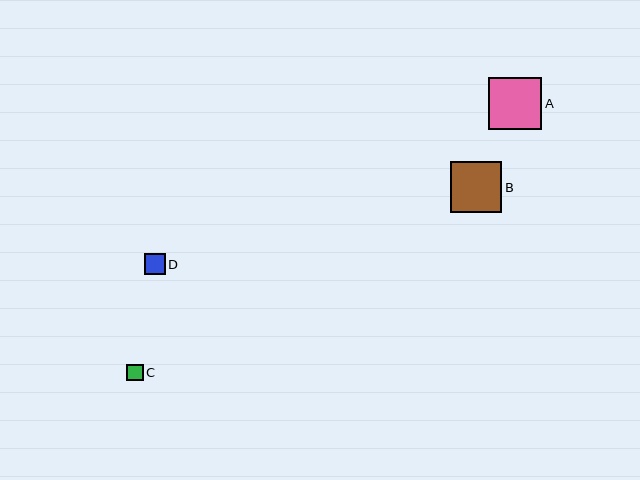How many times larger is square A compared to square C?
Square A is approximately 3.2 times the size of square C.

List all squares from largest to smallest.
From largest to smallest: A, B, D, C.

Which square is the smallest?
Square C is the smallest with a size of approximately 16 pixels.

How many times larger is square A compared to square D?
Square A is approximately 2.5 times the size of square D.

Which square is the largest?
Square A is the largest with a size of approximately 53 pixels.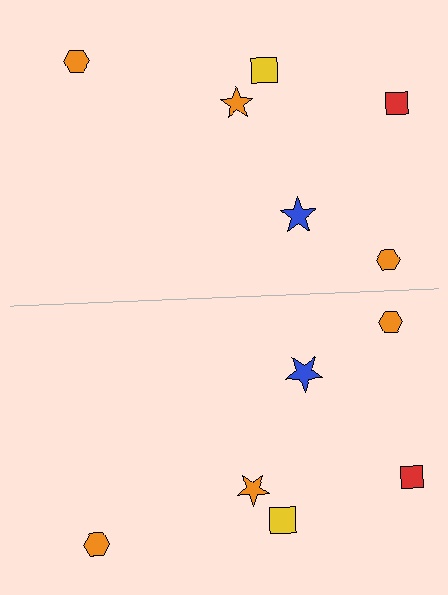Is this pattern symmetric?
Yes, this pattern has bilateral (reflection) symmetry.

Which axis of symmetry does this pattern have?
The pattern has a horizontal axis of symmetry running through the center of the image.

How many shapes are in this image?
There are 12 shapes in this image.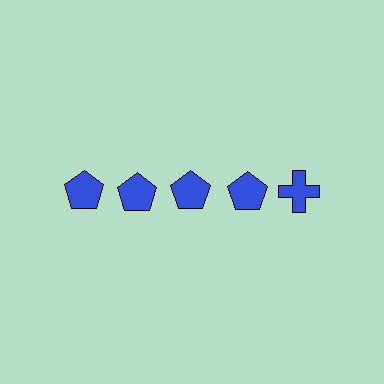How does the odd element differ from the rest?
It has a different shape: cross instead of pentagon.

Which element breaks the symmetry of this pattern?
The blue cross in the top row, rightmost column breaks the symmetry. All other shapes are blue pentagons.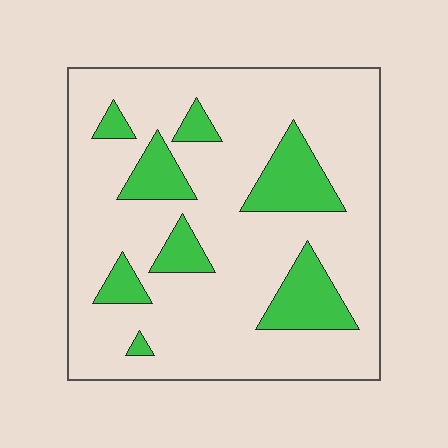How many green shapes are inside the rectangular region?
8.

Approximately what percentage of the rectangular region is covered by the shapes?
Approximately 20%.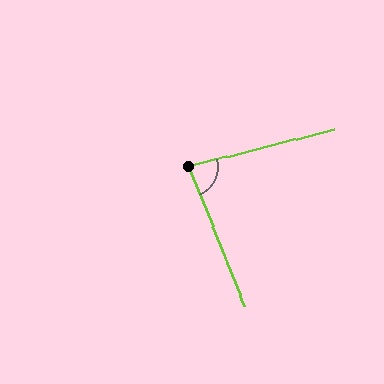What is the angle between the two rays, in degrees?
Approximately 83 degrees.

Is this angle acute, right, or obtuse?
It is acute.